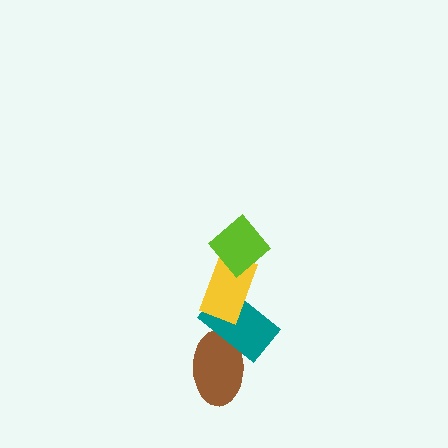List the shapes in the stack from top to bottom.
From top to bottom: the lime diamond, the yellow rectangle, the teal rectangle, the brown ellipse.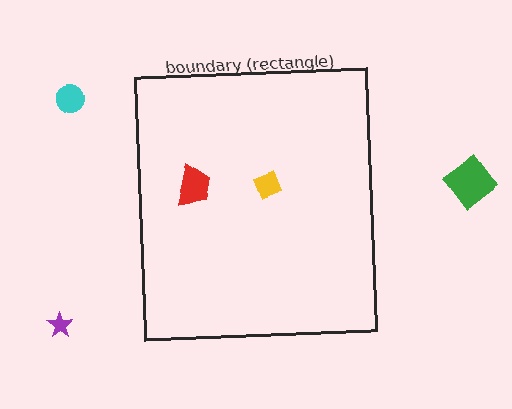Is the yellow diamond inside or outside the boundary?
Inside.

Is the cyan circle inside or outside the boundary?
Outside.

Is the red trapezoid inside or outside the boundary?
Inside.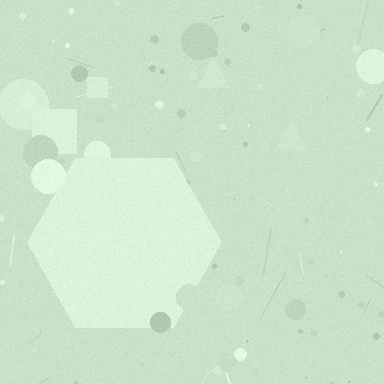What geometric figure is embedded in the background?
A hexagon is embedded in the background.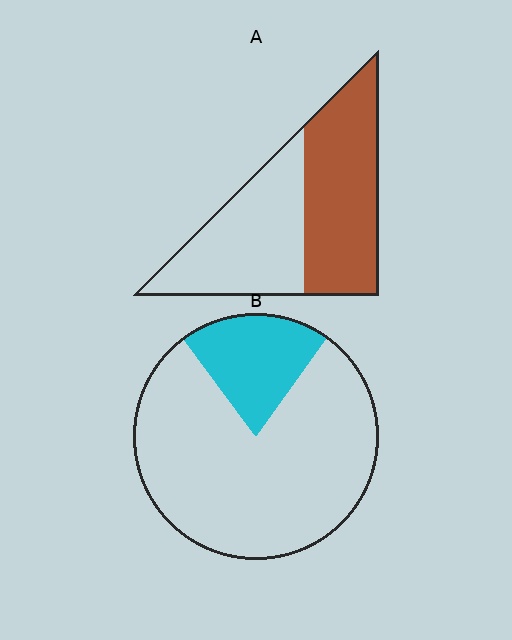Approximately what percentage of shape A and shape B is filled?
A is approximately 50% and B is approximately 20%.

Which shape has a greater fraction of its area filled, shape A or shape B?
Shape A.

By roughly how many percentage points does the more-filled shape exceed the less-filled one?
By roughly 30 percentage points (A over B).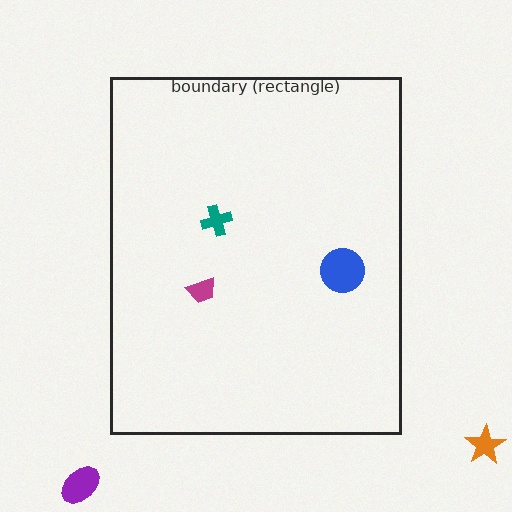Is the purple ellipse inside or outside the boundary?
Outside.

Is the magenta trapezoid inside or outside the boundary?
Inside.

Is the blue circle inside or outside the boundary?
Inside.